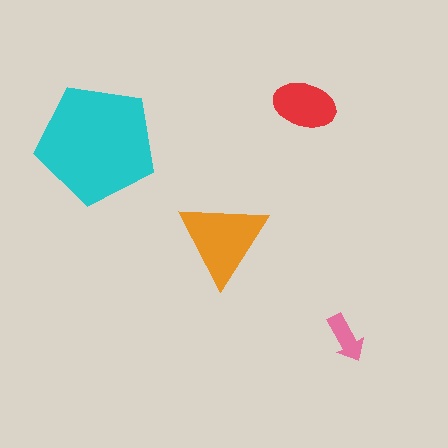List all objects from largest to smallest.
The cyan pentagon, the orange triangle, the red ellipse, the pink arrow.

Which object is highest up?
The red ellipse is topmost.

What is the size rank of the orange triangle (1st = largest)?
2nd.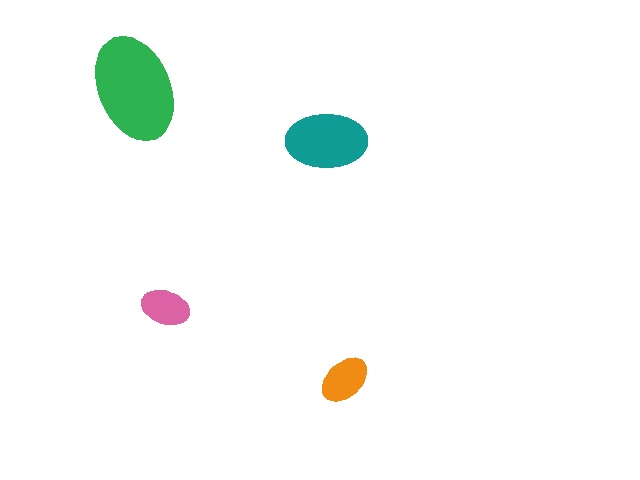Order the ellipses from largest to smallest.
the green one, the teal one, the orange one, the pink one.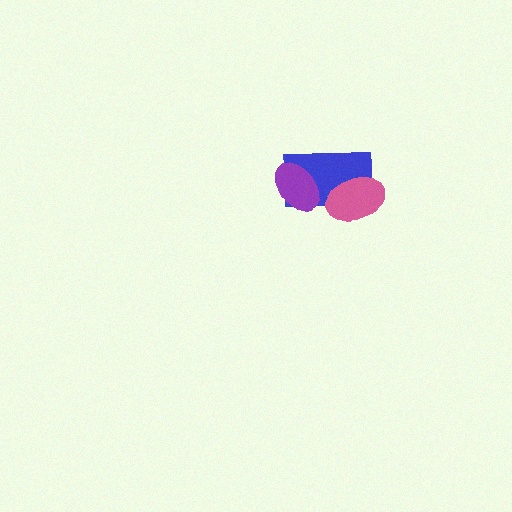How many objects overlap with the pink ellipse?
1 object overlaps with the pink ellipse.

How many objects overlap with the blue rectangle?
2 objects overlap with the blue rectangle.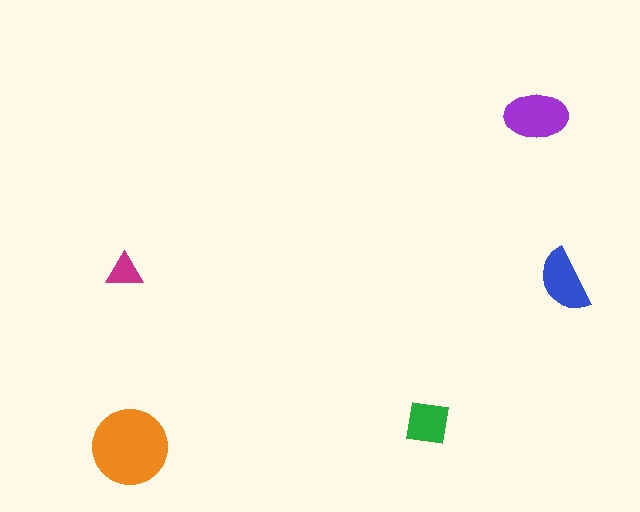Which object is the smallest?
The magenta triangle.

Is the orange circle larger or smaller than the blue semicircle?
Larger.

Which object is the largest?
The orange circle.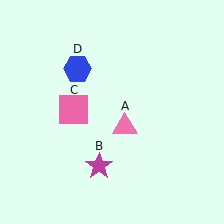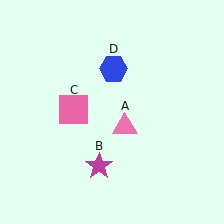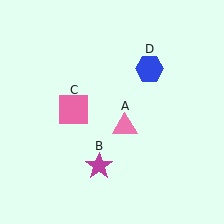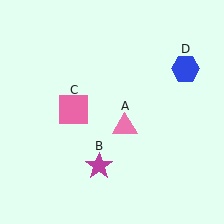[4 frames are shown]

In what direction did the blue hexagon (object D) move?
The blue hexagon (object D) moved right.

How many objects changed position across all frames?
1 object changed position: blue hexagon (object D).